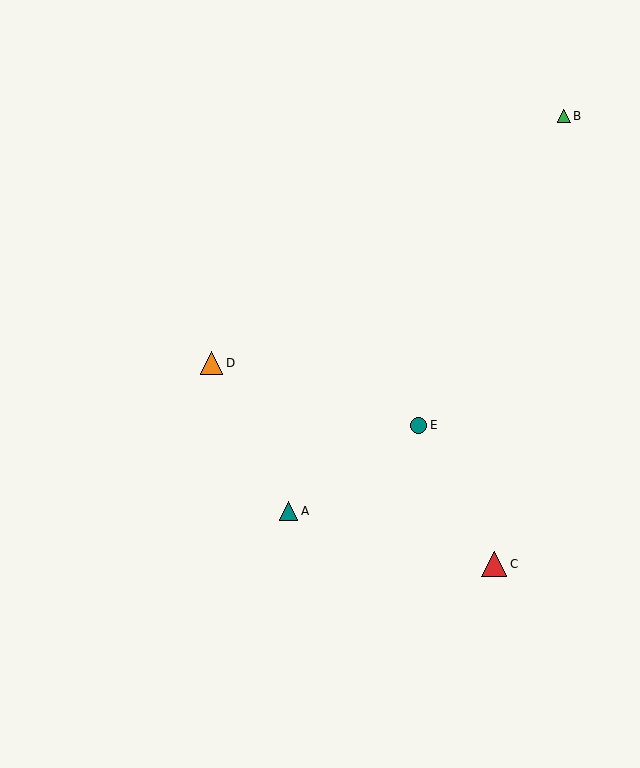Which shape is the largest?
The red triangle (labeled C) is the largest.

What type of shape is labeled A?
Shape A is a teal triangle.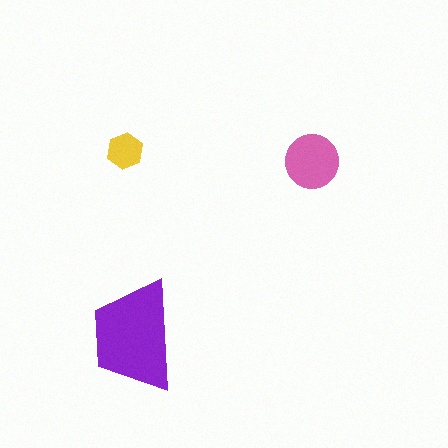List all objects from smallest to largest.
The yellow hexagon, the pink circle, the purple trapezoid.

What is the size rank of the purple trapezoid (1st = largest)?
1st.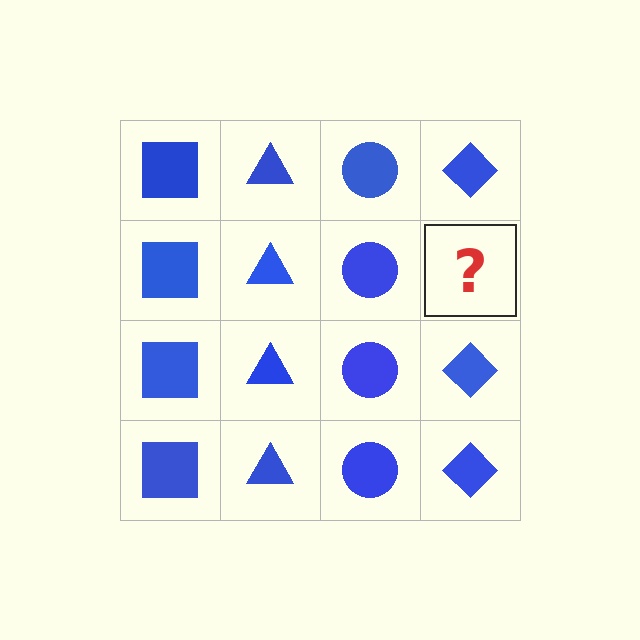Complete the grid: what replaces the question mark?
The question mark should be replaced with a blue diamond.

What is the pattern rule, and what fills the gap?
The rule is that each column has a consistent shape. The gap should be filled with a blue diamond.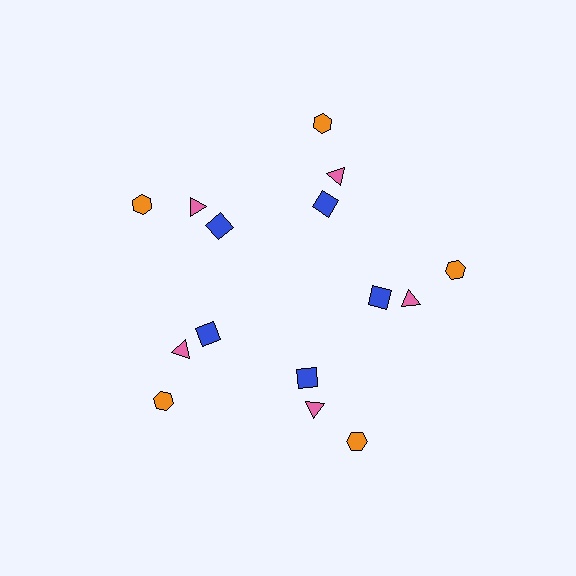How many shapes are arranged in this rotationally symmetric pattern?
There are 15 shapes, arranged in 5 groups of 3.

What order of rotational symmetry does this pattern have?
This pattern has 5-fold rotational symmetry.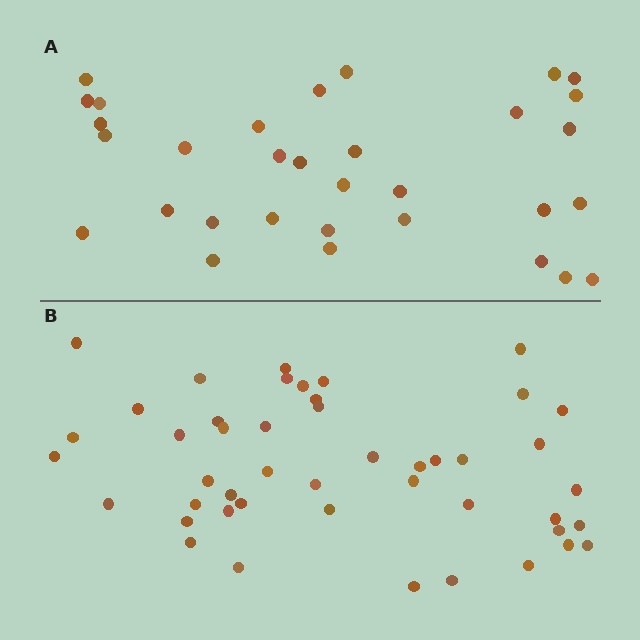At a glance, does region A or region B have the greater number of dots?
Region B (the bottom region) has more dots.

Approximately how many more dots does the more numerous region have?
Region B has approximately 15 more dots than region A.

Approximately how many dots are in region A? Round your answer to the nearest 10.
About 30 dots. (The exact count is 32, which rounds to 30.)